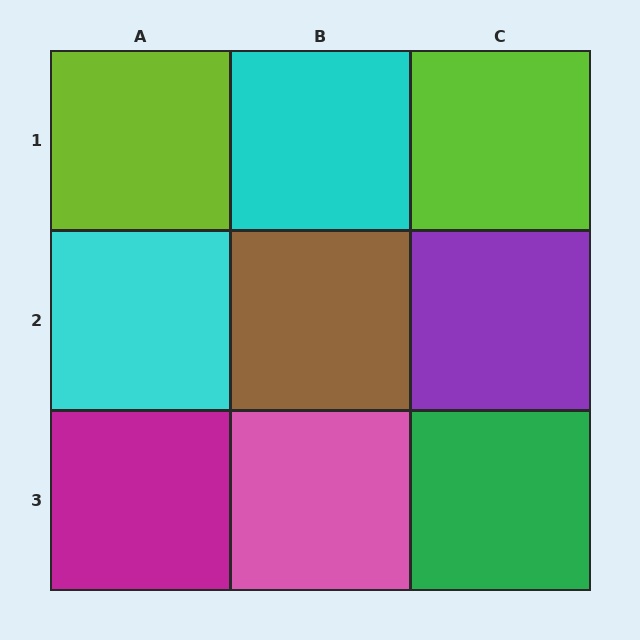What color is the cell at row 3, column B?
Pink.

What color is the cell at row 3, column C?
Green.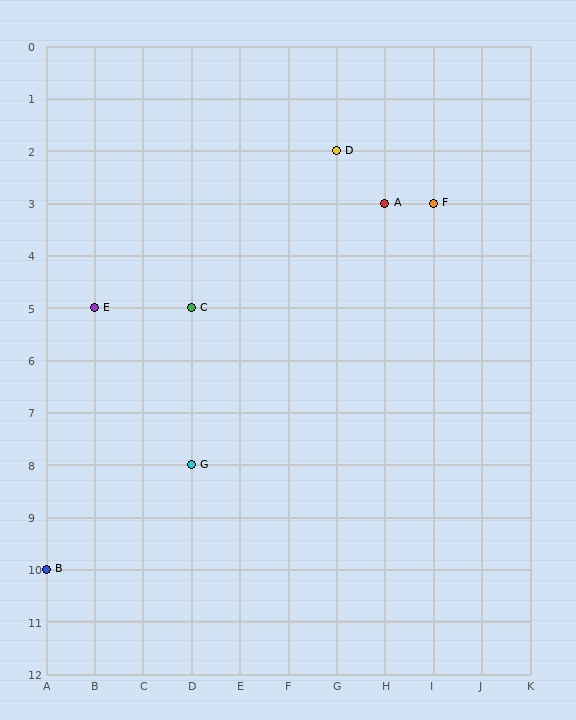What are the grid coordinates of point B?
Point B is at grid coordinates (A, 10).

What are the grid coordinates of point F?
Point F is at grid coordinates (I, 3).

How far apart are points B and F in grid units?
Points B and F are 8 columns and 7 rows apart (about 10.6 grid units diagonally).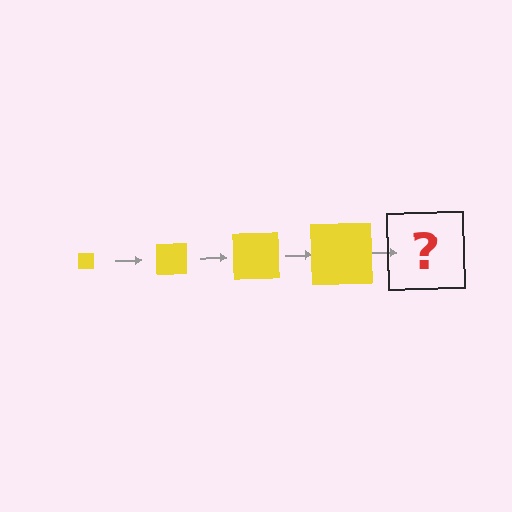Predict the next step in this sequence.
The next step is a yellow square, larger than the previous one.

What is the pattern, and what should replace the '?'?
The pattern is that the square gets progressively larger each step. The '?' should be a yellow square, larger than the previous one.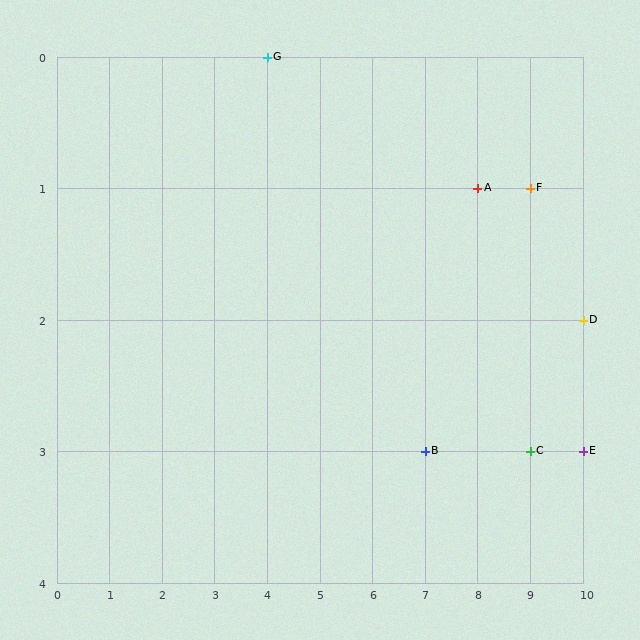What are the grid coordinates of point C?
Point C is at grid coordinates (9, 3).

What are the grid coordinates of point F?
Point F is at grid coordinates (9, 1).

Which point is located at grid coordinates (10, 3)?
Point E is at (10, 3).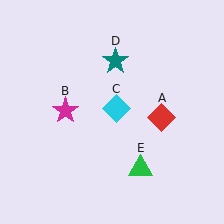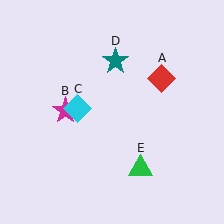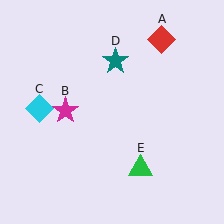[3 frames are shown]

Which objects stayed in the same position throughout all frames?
Magenta star (object B) and teal star (object D) and green triangle (object E) remained stationary.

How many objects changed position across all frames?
2 objects changed position: red diamond (object A), cyan diamond (object C).